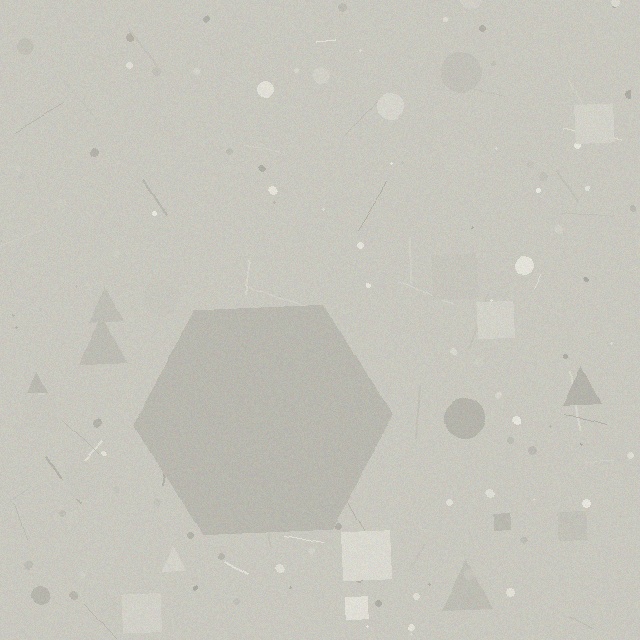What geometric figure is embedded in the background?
A hexagon is embedded in the background.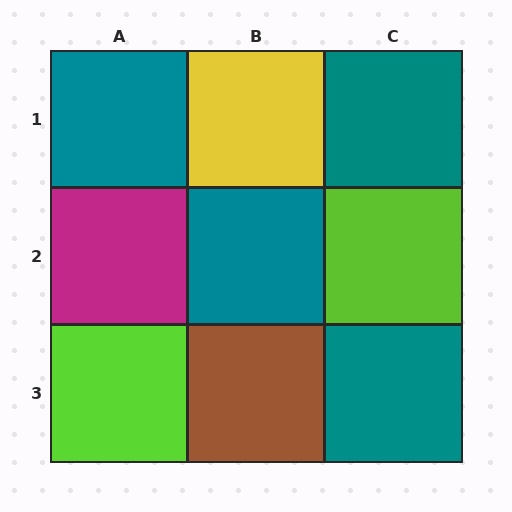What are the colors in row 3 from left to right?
Lime, brown, teal.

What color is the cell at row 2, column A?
Magenta.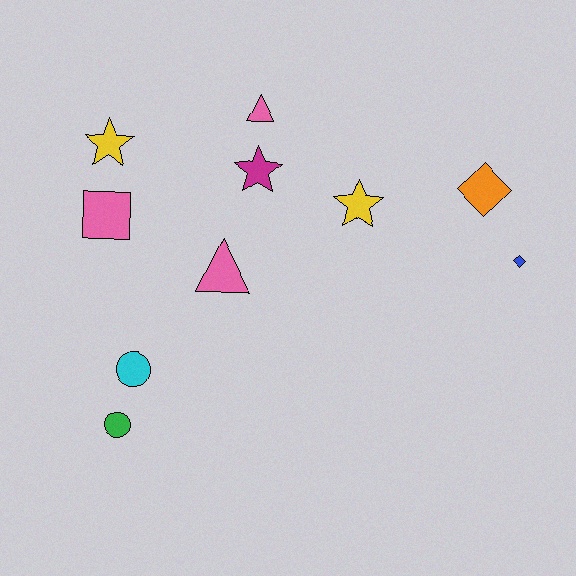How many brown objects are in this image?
There are no brown objects.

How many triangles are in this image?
There are 2 triangles.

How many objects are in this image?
There are 10 objects.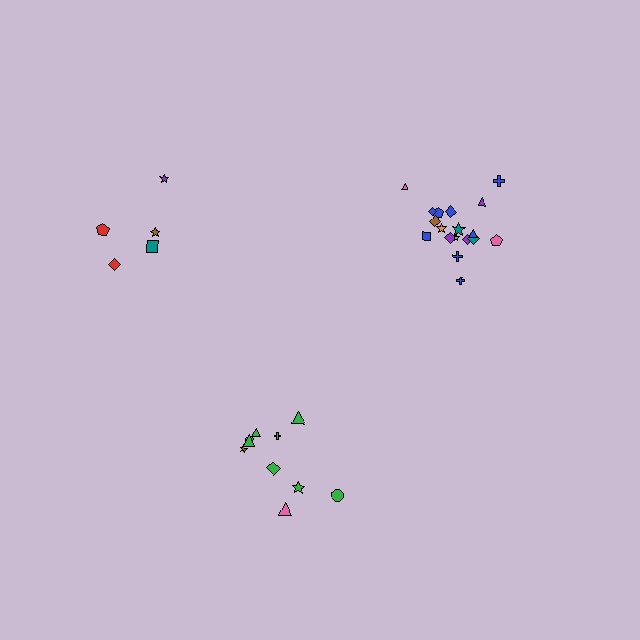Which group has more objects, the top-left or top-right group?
The top-right group.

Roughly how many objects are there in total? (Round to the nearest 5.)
Roughly 35 objects in total.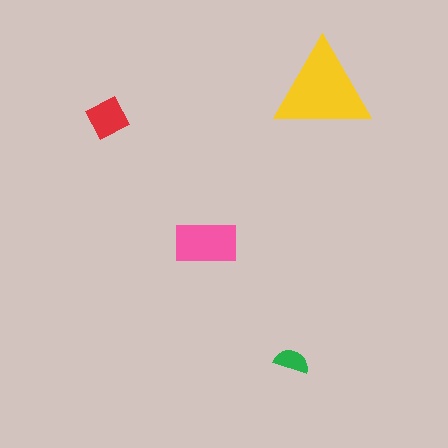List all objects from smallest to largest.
The green semicircle, the red diamond, the pink rectangle, the yellow triangle.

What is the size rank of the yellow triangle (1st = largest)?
1st.